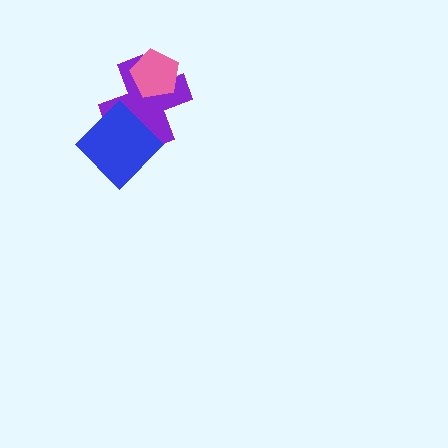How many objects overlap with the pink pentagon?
1 object overlaps with the pink pentagon.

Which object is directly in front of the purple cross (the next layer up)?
The pink pentagon is directly in front of the purple cross.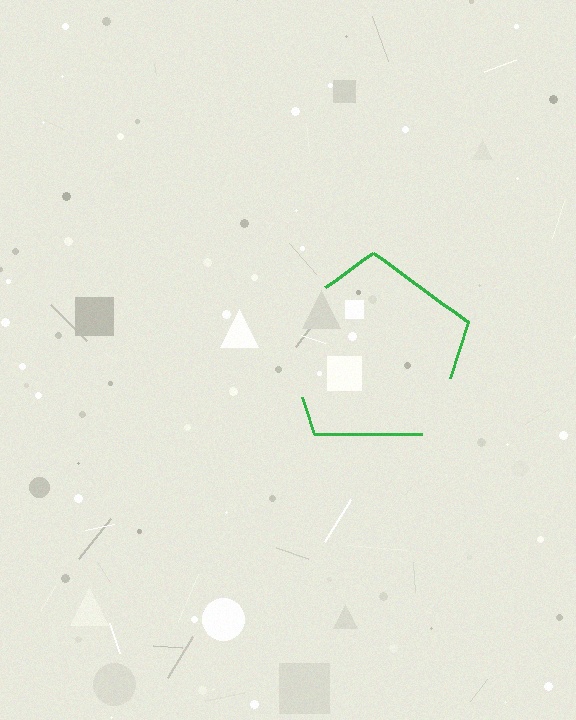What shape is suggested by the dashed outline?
The dashed outline suggests a pentagon.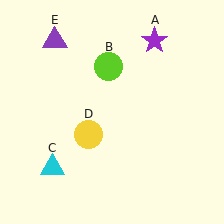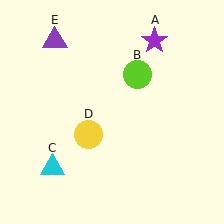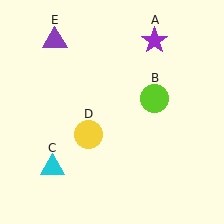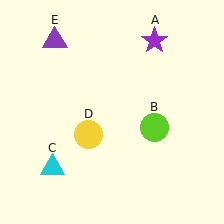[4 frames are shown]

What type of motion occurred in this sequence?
The lime circle (object B) rotated clockwise around the center of the scene.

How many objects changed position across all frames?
1 object changed position: lime circle (object B).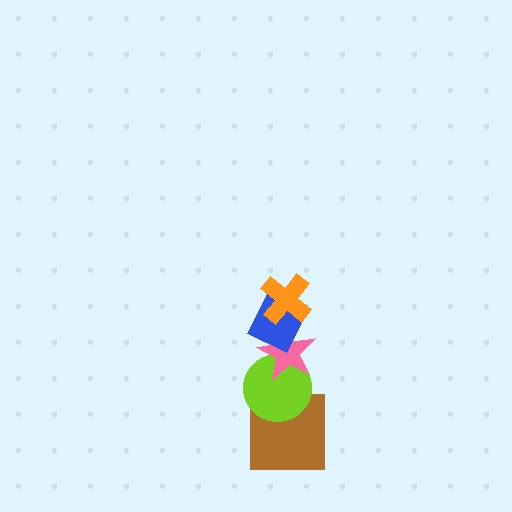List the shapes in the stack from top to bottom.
From top to bottom: the orange cross, the blue diamond, the pink star, the lime circle, the brown square.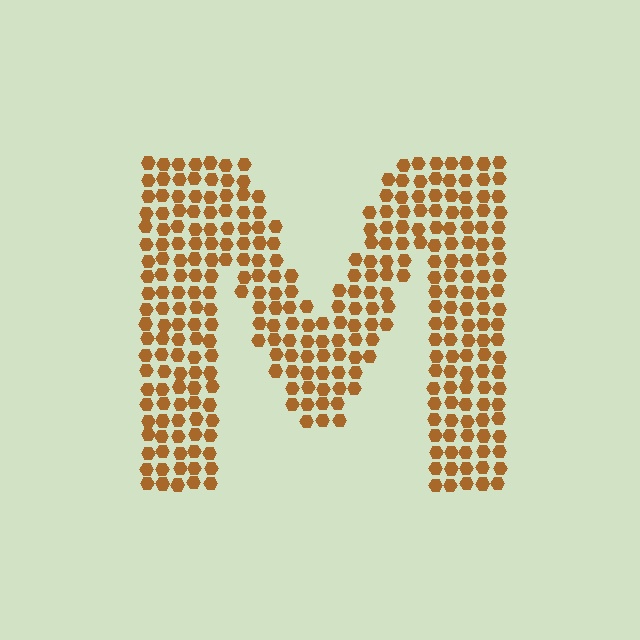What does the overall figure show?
The overall figure shows the letter M.